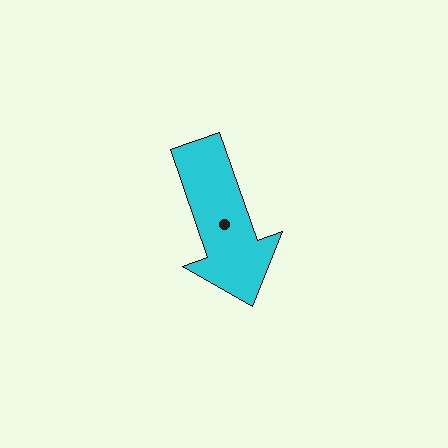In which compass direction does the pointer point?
South.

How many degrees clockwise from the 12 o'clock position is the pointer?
Approximately 161 degrees.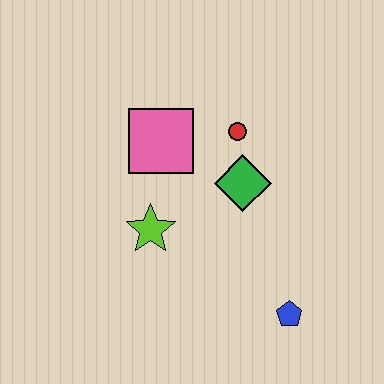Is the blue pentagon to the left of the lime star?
No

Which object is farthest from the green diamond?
The blue pentagon is farthest from the green diamond.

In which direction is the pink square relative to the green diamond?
The pink square is to the left of the green diamond.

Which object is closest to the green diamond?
The red circle is closest to the green diamond.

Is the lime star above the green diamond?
No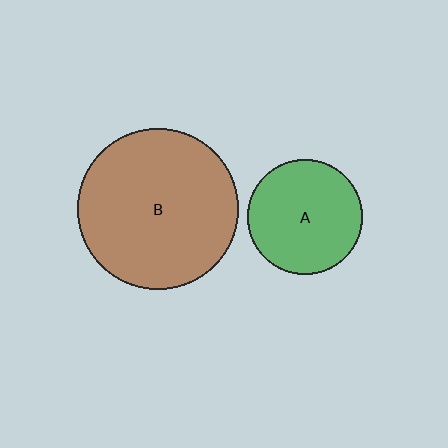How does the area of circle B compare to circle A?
Approximately 1.9 times.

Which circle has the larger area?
Circle B (brown).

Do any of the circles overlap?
No, none of the circles overlap.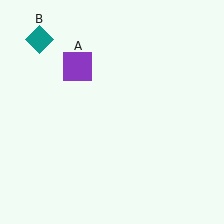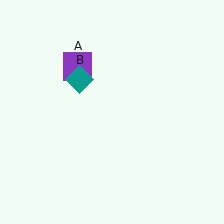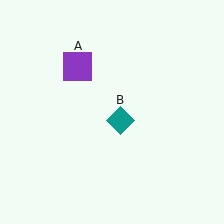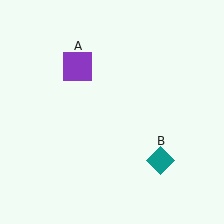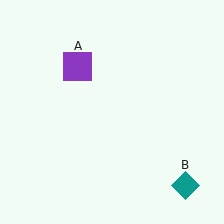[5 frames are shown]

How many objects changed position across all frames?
1 object changed position: teal diamond (object B).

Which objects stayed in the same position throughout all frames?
Purple square (object A) remained stationary.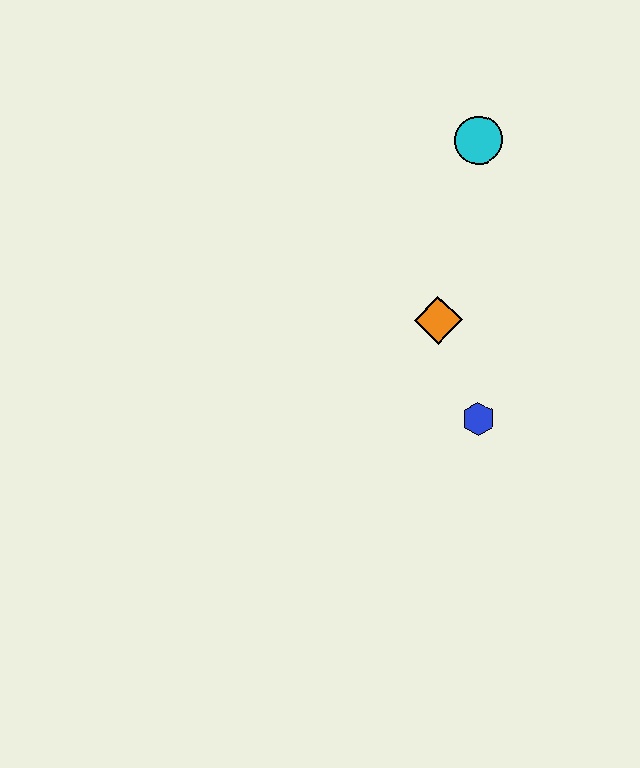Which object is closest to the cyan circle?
The orange diamond is closest to the cyan circle.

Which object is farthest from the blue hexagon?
The cyan circle is farthest from the blue hexagon.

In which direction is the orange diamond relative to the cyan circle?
The orange diamond is below the cyan circle.